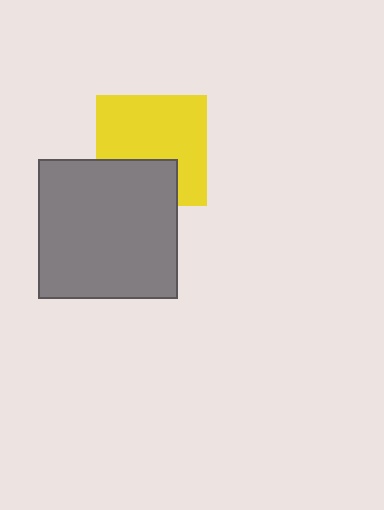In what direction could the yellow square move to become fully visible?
The yellow square could move up. That would shift it out from behind the gray square entirely.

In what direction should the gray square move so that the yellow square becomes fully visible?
The gray square should move down. That is the shortest direction to clear the overlap and leave the yellow square fully visible.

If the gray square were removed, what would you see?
You would see the complete yellow square.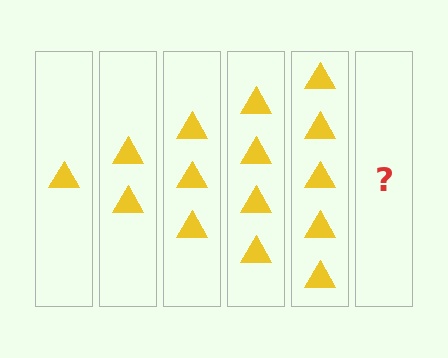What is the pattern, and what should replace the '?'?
The pattern is that each step adds one more triangle. The '?' should be 6 triangles.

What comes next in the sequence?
The next element should be 6 triangles.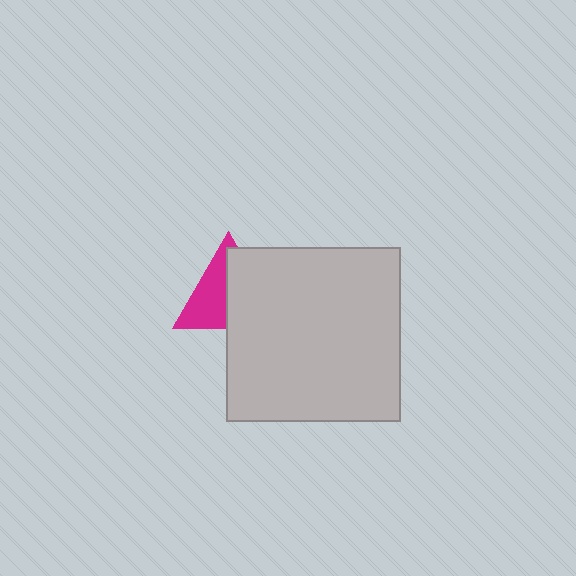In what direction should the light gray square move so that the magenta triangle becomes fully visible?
The light gray square should move right. That is the shortest direction to clear the overlap and leave the magenta triangle fully visible.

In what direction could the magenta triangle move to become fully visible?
The magenta triangle could move left. That would shift it out from behind the light gray square entirely.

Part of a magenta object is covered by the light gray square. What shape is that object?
It is a triangle.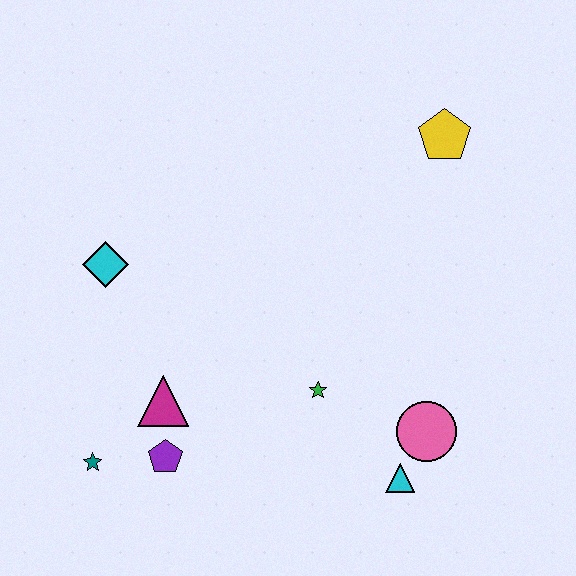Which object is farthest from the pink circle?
The cyan diamond is farthest from the pink circle.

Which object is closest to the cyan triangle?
The pink circle is closest to the cyan triangle.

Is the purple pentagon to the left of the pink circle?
Yes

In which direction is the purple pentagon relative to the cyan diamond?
The purple pentagon is below the cyan diamond.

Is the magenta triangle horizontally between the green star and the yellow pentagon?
No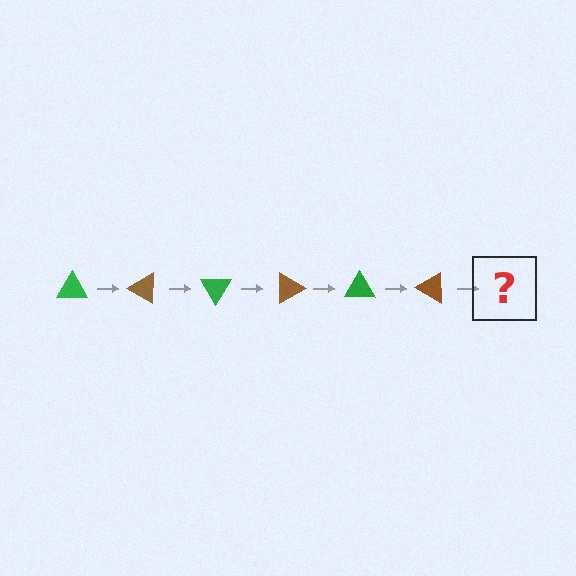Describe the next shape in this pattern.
It should be a green triangle, rotated 180 degrees from the start.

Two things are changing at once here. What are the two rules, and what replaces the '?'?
The two rules are that it rotates 30 degrees each step and the color cycles through green and brown. The '?' should be a green triangle, rotated 180 degrees from the start.